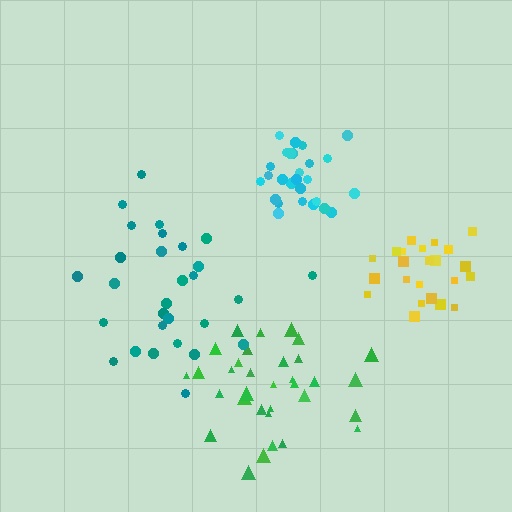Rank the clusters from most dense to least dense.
cyan, yellow, green, teal.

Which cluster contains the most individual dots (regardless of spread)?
Green (33).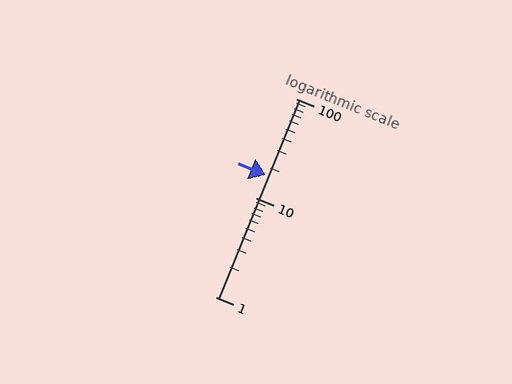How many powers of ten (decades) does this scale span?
The scale spans 2 decades, from 1 to 100.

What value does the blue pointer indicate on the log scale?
The pointer indicates approximately 17.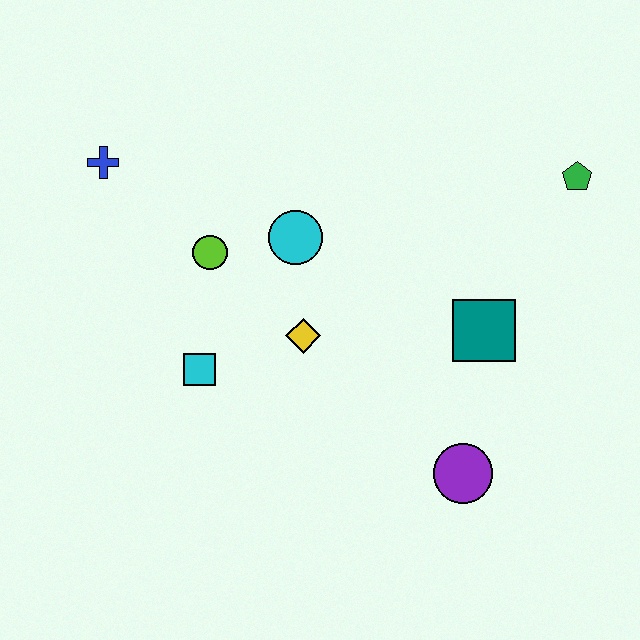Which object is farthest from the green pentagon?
The blue cross is farthest from the green pentagon.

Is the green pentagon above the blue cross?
No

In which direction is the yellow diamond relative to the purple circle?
The yellow diamond is to the left of the purple circle.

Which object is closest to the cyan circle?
The lime circle is closest to the cyan circle.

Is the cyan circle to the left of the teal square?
Yes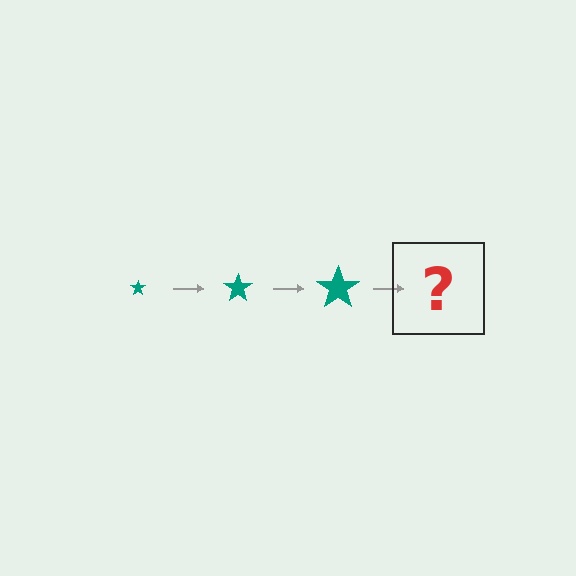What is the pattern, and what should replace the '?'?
The pattern is that the star gets progressively larger each step. The '?' should be a teal star, larger than the previous one.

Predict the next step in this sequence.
The next step is a teal star, larger than the previous one.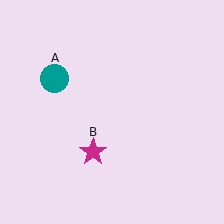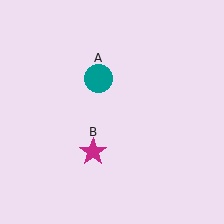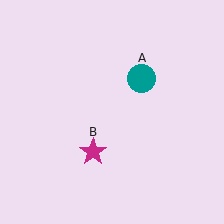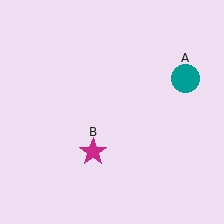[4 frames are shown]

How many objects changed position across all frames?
1 object changed position: teal circle (object A).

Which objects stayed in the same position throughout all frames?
Magenta star (object B) remained stationary.